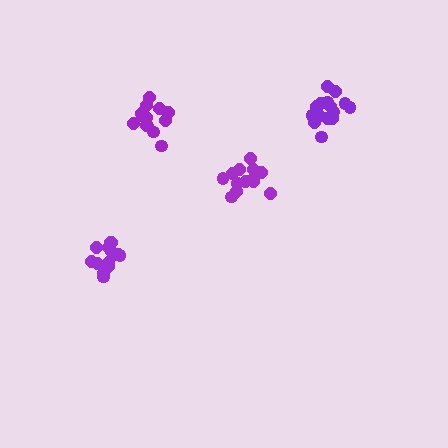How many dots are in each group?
Group 1: 15 dots, Group 2: 15 dots, Group 3: 13 dots, Group 4: 14 dots (57 total).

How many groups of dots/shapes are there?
There are 4 groups.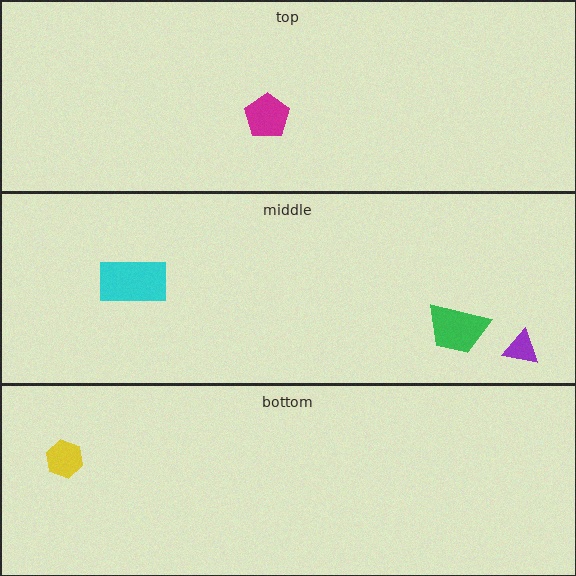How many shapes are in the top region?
1.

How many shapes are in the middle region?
3.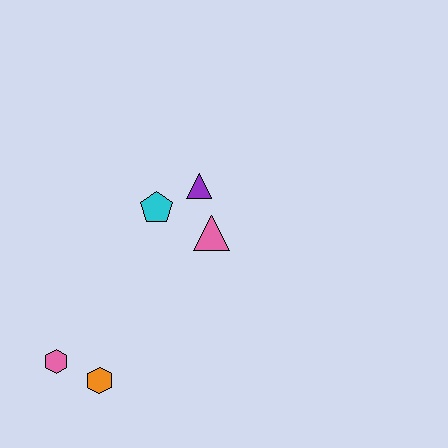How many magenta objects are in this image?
There are no magenta objects.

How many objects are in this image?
There are 5 objects.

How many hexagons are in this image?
There are 2 hexagons.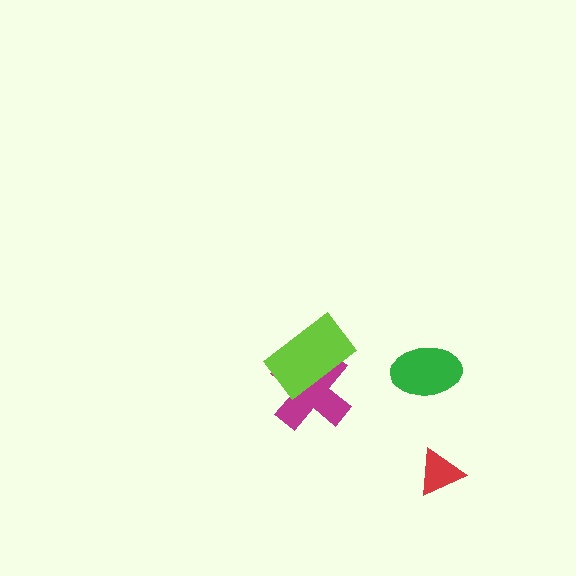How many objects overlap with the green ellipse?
0 objects overlap with the green ellipse.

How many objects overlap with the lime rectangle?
1 object overlaps with the lime rectangle.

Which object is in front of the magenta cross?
The lime rectangle is in front of the magenta cross.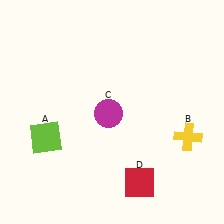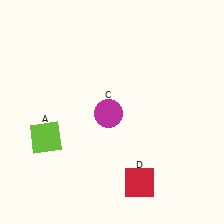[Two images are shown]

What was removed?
The yellow cross (B) was removed in Image 2.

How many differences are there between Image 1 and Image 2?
There is 1 difference between the two images.